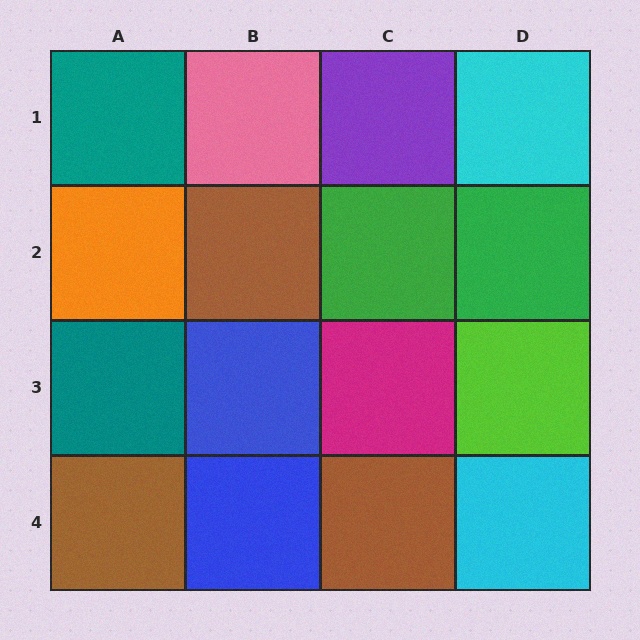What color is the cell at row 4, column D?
Cyan.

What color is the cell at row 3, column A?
Teal.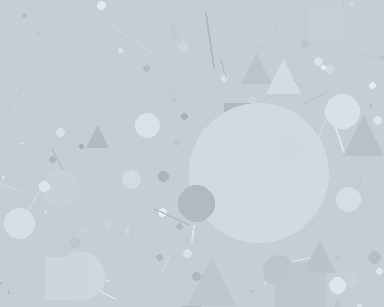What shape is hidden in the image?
A circle is hidden in the image.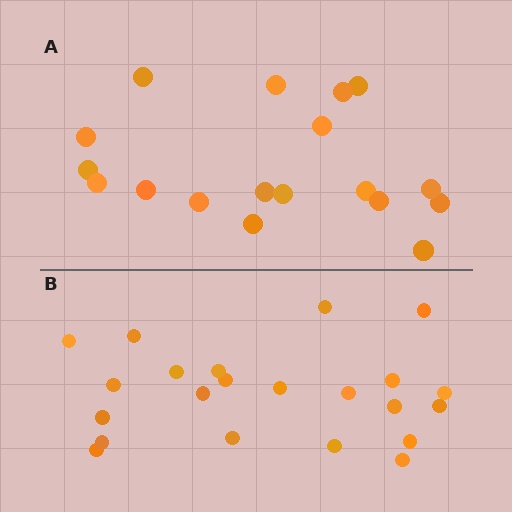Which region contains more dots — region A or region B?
Region B (the bottom region) has more dots.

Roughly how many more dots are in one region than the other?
Region B has about 4 more dots than region A.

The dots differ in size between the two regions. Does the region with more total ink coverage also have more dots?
No. Region A has more total ink coverage because its dots are larger, but region B actually contains more individual dots. Total area can be misleading — the number of items is what matters here.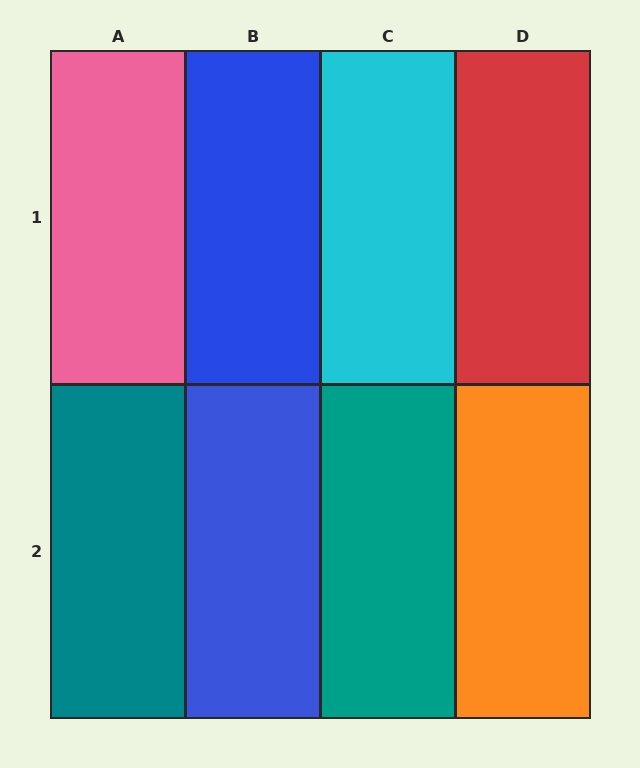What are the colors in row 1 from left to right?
Pink, blue, cyan, red.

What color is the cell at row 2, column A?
Teal.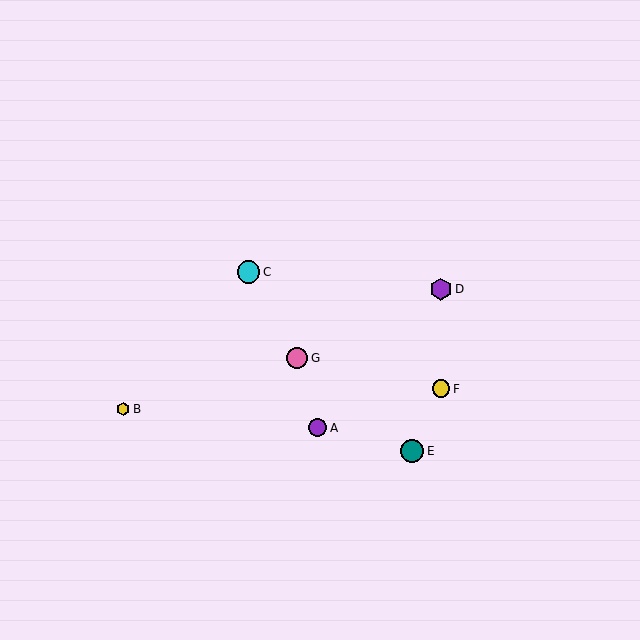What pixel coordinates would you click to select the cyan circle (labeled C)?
Click at (249, 272) to select the cyan circle C.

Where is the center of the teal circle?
The center of the teal circle is at (412, 451).